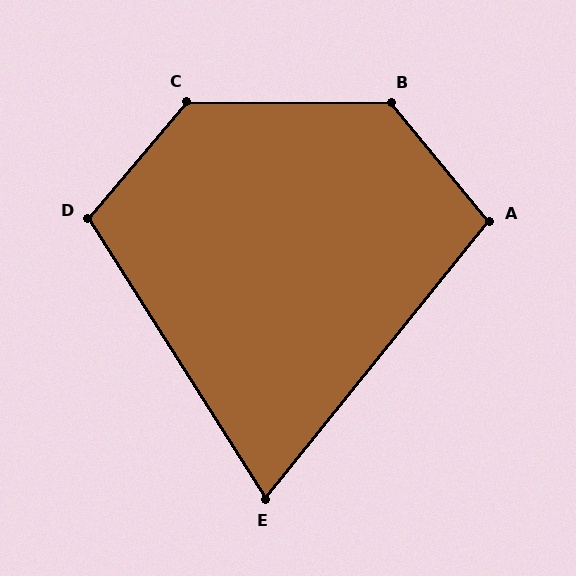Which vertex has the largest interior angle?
C, at approximately 130 degrees.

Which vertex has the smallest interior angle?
E, at approximately 71 degrees.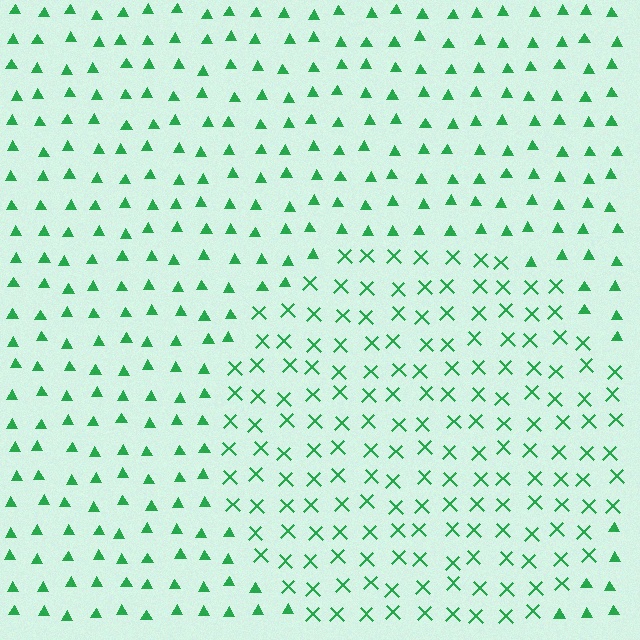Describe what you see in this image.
The image is filled with small green elements arranged in a uniform grid. A circle-shaped region contains X marks, while the surrounding area contains triangles. The boundary is defined purely by the change in element shape.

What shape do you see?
I see a circle.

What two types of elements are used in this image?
The image uses X marks inside the circle region and triangles outside it.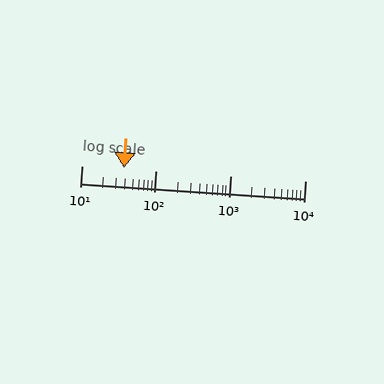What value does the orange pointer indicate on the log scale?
The pointer indicates approximately 37.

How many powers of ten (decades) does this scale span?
The scale spans 3 decades, from 10 to 10000.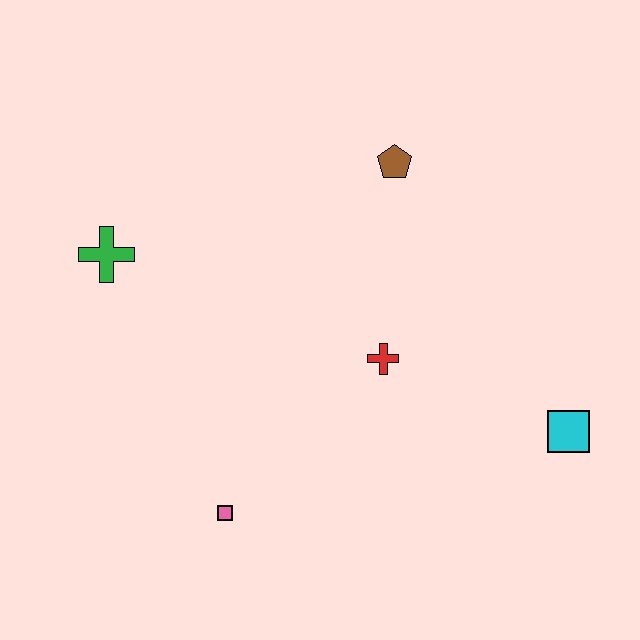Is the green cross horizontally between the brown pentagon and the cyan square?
No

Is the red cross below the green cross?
Yes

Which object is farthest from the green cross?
The cyan square is farthest from the green cross.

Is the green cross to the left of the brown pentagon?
Yes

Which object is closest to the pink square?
The red cross is closest to the pink square.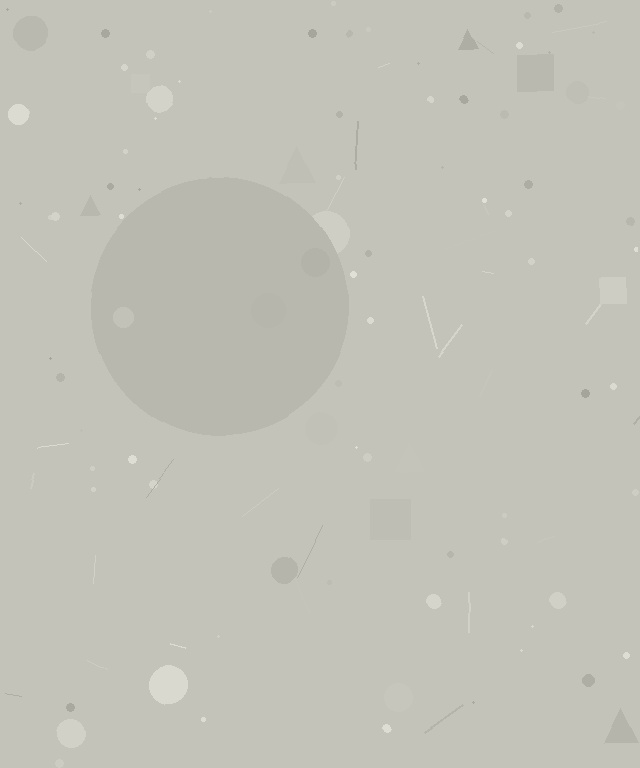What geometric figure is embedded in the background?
A circle is embedded in the background.